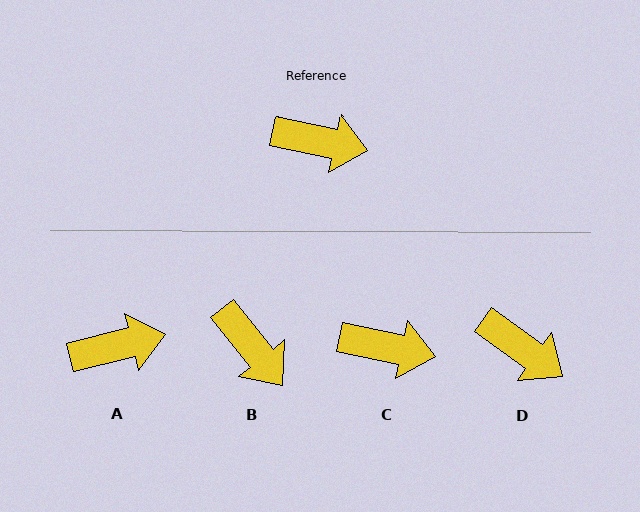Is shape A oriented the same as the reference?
No, it is off by about 26 degrees.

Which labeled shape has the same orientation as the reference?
C.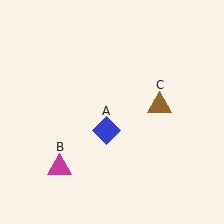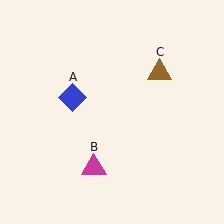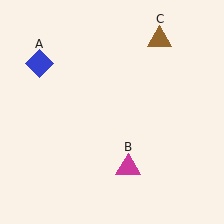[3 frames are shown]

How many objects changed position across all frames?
3 objects changed position: blue diamond (object A), magenta triangle (object B), brown triangle (object C).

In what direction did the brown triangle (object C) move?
The brown triangle (object C) moved up.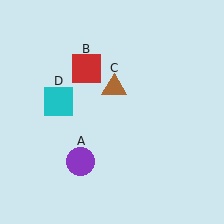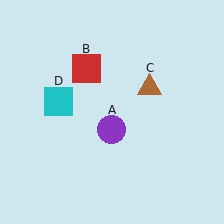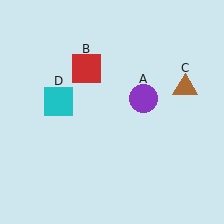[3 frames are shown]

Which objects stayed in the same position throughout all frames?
Red square (object B) and cyan square (object D) remained stationary.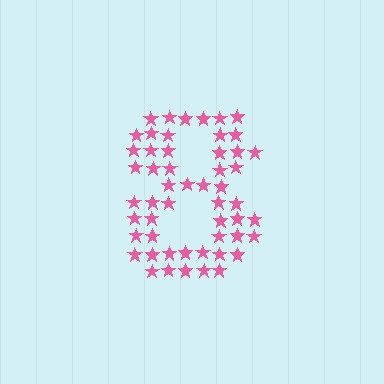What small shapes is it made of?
It is made of small stars.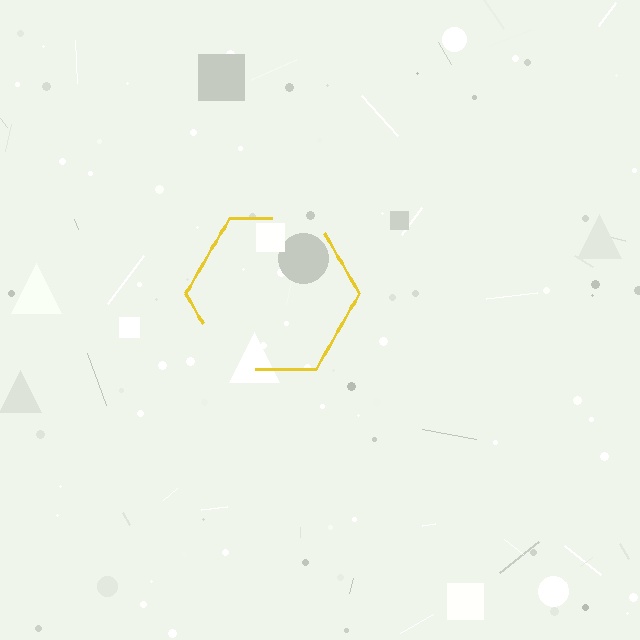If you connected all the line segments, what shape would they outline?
They would outline a hexagon.